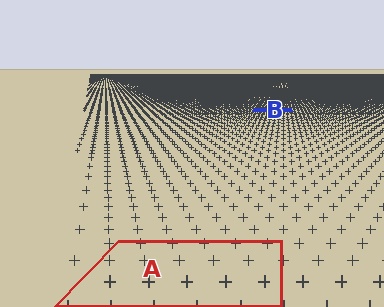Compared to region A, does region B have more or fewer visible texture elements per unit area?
Region B has more texture elements per unit area — they are packed more densely because it is farther away.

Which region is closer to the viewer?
Region A is closer. The texture elements there are larger and more spread out.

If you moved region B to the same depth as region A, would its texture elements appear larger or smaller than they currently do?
They would appear larger. At a closer depth, the same texture elements are projected at a bigger on-screen size.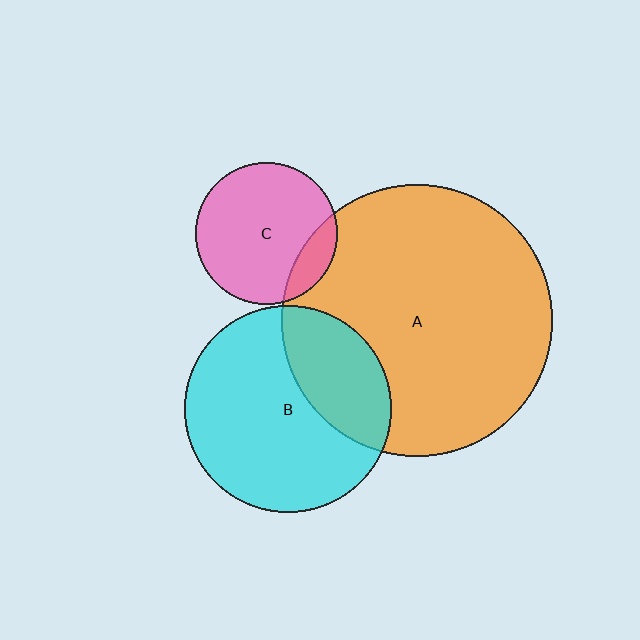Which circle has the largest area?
Circle A (orange).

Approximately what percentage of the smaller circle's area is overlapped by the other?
Approximately 30%.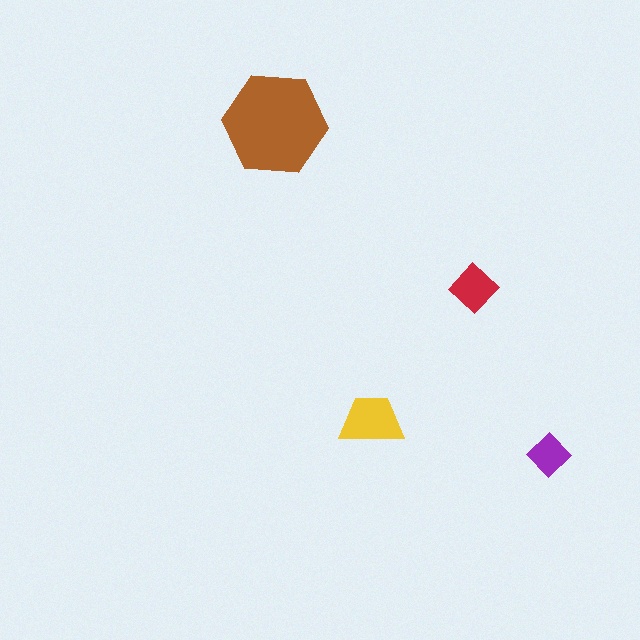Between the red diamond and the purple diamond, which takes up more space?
The red diamond.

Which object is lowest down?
The purple diamond is bottommost.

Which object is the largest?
The brown hexagon.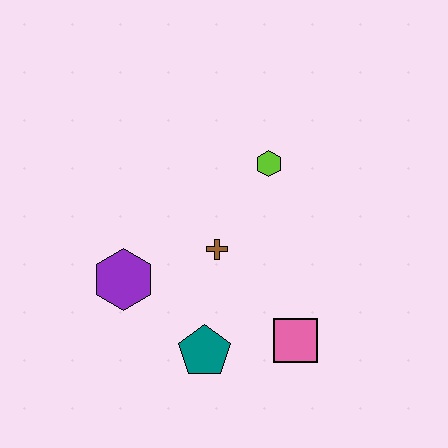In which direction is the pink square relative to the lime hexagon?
The pink square is below the lime hexagon.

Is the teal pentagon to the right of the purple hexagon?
Yes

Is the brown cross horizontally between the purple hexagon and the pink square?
Yes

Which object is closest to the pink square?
The teal pentagon is closest to the pink square.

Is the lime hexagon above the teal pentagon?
Yes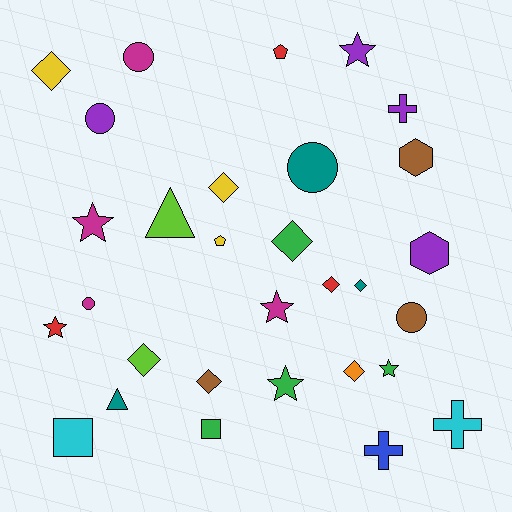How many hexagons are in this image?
There are 2 hexagons.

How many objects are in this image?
There are 30 objects.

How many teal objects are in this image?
There are 3 teal objects.